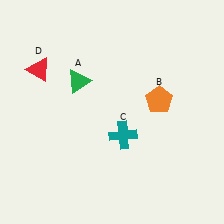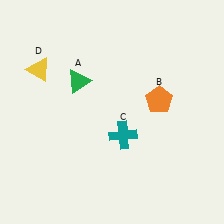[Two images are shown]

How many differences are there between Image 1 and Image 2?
There is 1 difference between the two images.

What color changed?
The triangle (D) changed from red in Image 1 to yellow in Image 2.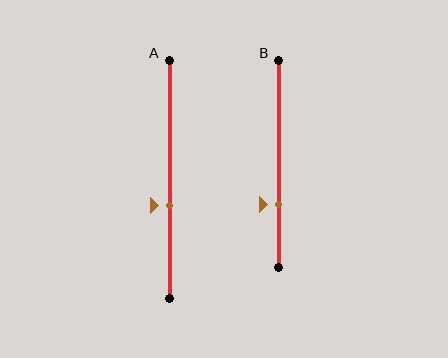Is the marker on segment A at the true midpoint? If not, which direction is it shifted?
No, the marker on segment A is shifted downward by about 11% of the segment length.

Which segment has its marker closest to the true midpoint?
Segment A has its marker closest to the true midpoint.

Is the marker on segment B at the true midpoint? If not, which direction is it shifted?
No, the marker on segment B is shifted downward by about 20% of the segment length.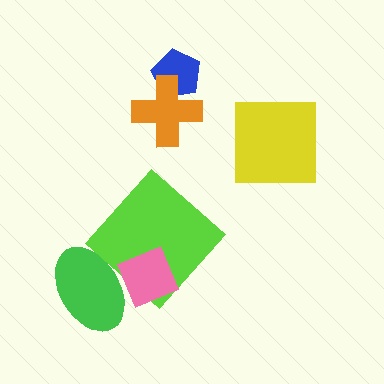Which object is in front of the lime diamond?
The pink diamond is in front of the lime diamond.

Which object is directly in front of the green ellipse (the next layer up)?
The lime diamond is directly in front of the green ellipse.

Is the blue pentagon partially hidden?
Yes, it is partially covered by another shape.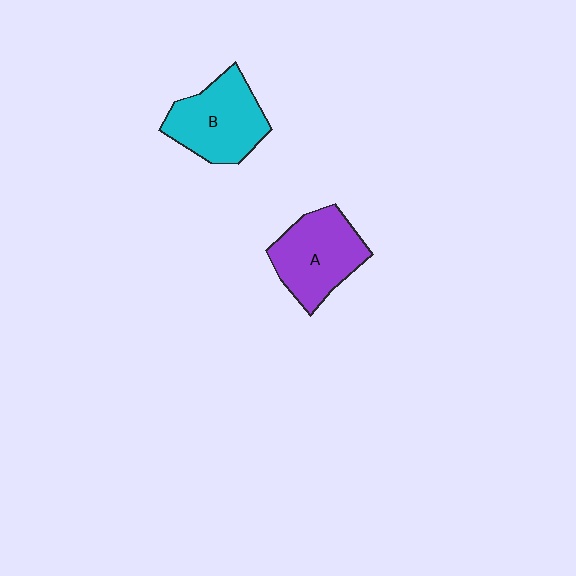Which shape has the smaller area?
Shape A (purple).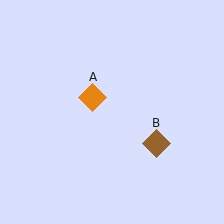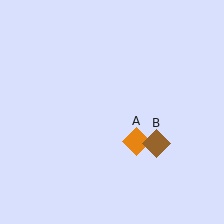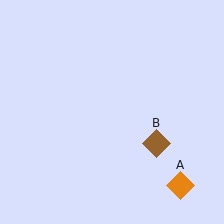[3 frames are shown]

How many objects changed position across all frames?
1 object changed position: orange diamond (object A).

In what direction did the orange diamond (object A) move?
The orange diamond (object A) moved down and to the right.